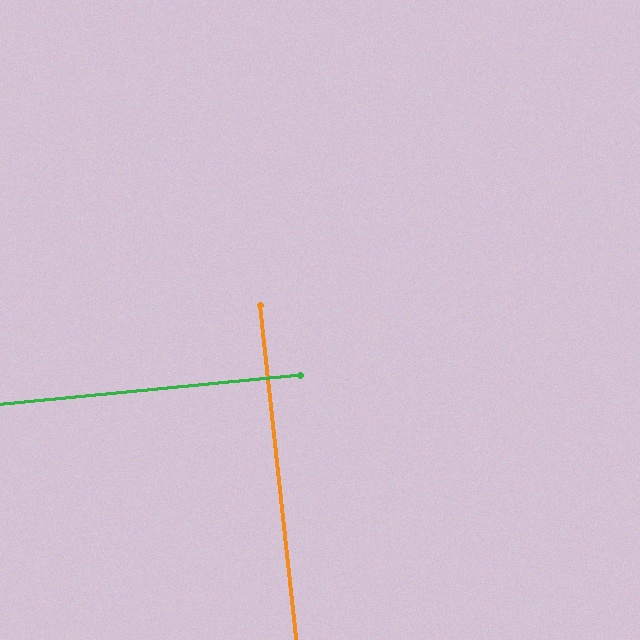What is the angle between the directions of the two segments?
Approximately 89 degrees.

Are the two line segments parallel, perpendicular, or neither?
Perpendicular — they meet at approximately 89°.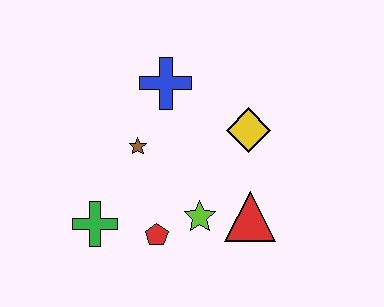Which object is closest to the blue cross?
The brown star is closest to the blue cross.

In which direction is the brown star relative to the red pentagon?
The brown star is above the red pentagon.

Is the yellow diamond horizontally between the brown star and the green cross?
No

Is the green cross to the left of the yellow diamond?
Yes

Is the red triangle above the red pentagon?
Yes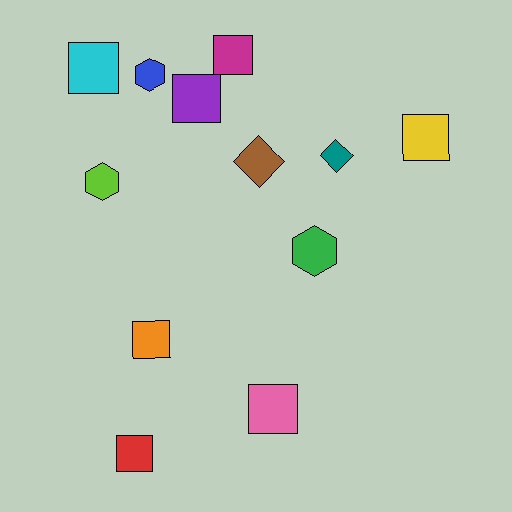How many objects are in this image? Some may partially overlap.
There are 12 objects.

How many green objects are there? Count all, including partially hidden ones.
There is 1 green object.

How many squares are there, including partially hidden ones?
There are 7 squares.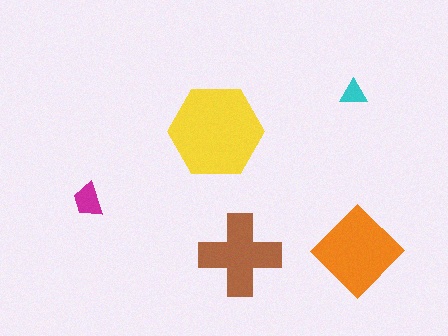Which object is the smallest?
The cyan triangle.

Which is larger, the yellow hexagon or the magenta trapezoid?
The yellow hexagon.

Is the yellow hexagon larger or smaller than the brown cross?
Larger.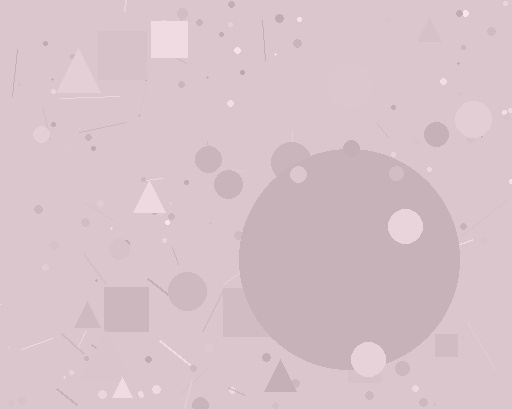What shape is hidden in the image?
A circle is hidden in the image.